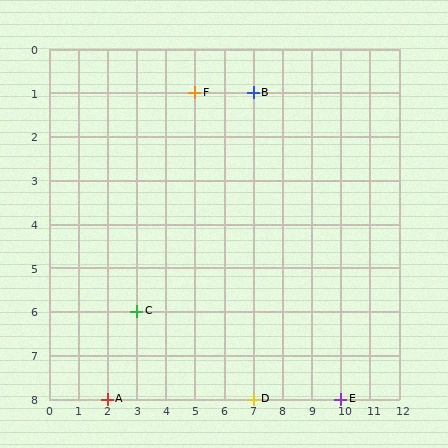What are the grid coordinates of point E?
Point E is at grid coordinates (10, 8).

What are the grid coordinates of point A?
Point A is at grid coordinates (2, 8).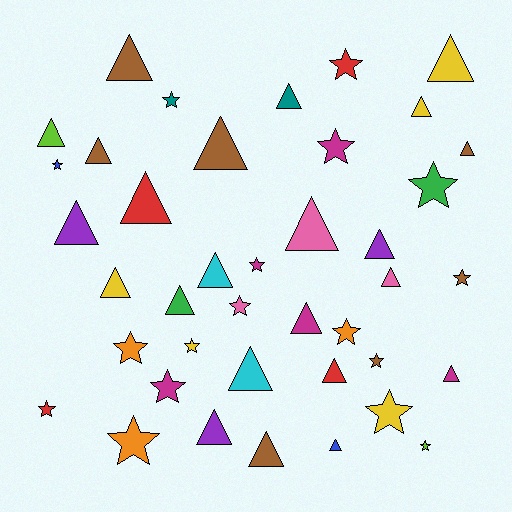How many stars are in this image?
There are 17 stars.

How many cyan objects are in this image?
There are 2 cyan objects.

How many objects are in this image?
There are 40 objects.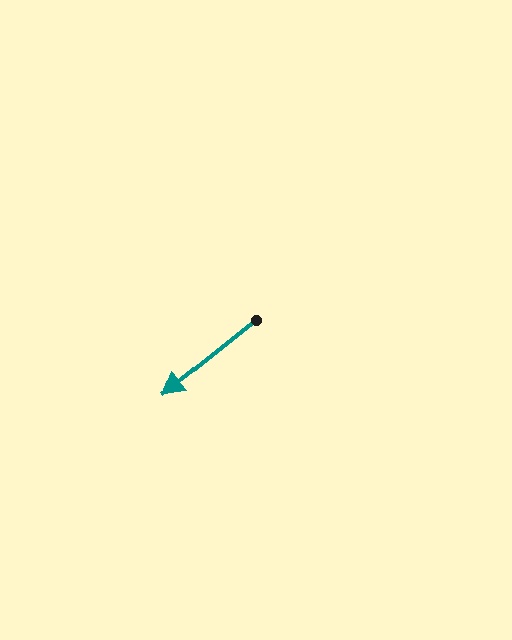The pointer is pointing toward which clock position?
Roughly 8 o'clock.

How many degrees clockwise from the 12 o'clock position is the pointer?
Approximately 231 degrees.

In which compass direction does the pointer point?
Southwest.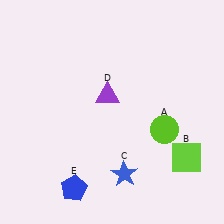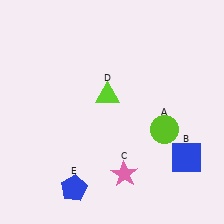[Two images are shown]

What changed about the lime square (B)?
In Image 1, B is lime. In Image 2, it changed to blue.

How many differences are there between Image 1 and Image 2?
There are 3 differences between the two images.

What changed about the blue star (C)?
In Image 1, C is blue. In Image 2, it changed to pink.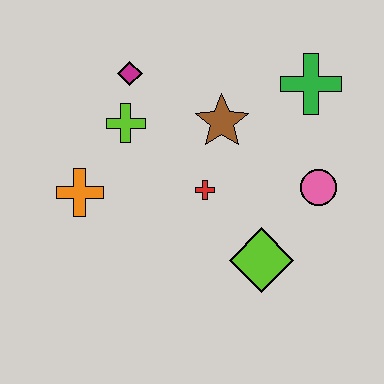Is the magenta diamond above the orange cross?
Yes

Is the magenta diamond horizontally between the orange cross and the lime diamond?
Yes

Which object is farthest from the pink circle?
The orange cross is farthest from the pink circle.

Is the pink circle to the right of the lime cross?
Yes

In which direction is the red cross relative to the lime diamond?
The red cross is above the lime diamond.